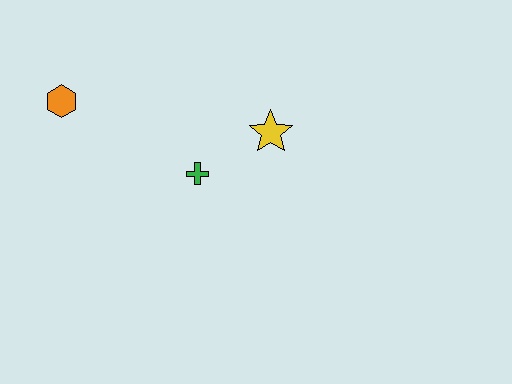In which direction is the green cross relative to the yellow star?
The green cross is to the left of the yellow star.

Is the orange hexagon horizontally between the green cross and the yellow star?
No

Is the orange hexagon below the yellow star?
No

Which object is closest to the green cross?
The yellow star is closest to the green cross.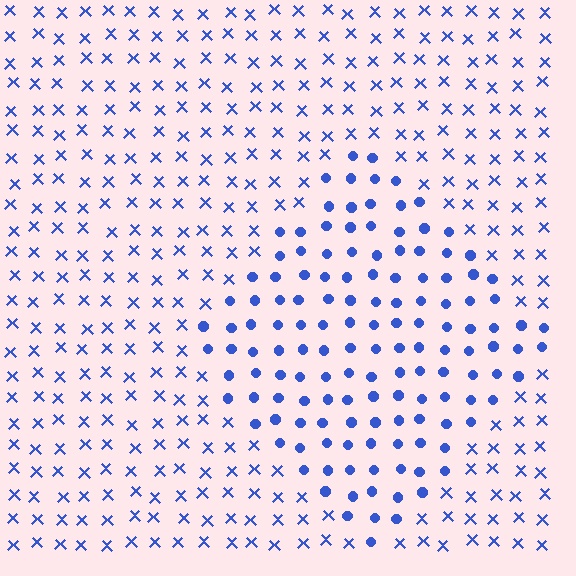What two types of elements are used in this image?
The image uses circles inside the diamond region and X marks outside it.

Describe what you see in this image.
The image is filled with small blue elements arranged in a uniform grid. A diamond-shaped region contains circles, while the surrounding area contains X marks. The boundary is defined purely by the change in element shape.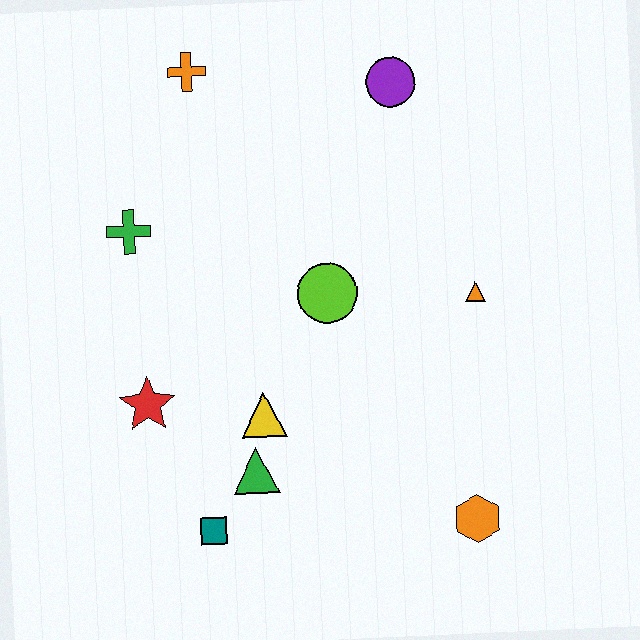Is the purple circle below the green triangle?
No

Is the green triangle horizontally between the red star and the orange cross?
No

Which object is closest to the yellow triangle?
The green triangle is closest to the yellow triangle.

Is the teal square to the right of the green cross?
Yes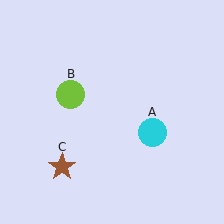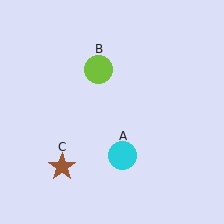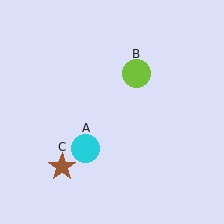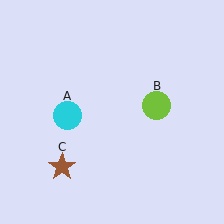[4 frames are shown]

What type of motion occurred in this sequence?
The cyan circle (object A), lime circle (object B) rotated clockwise around the center of the scene.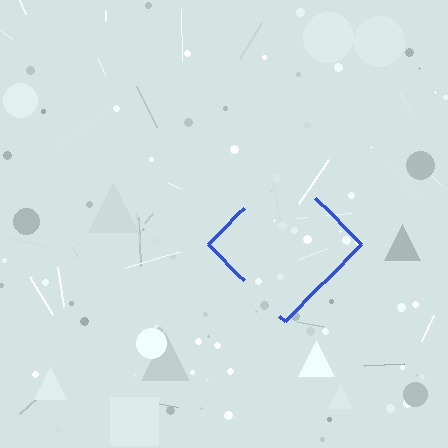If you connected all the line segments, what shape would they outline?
They would outline a diamond.